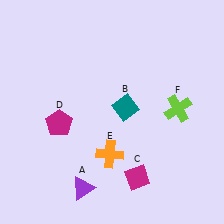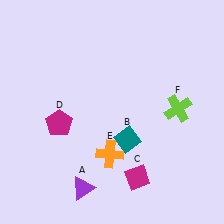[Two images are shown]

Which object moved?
The teal diamond (B) moved down.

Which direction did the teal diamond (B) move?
The teal diamond (B) moved down.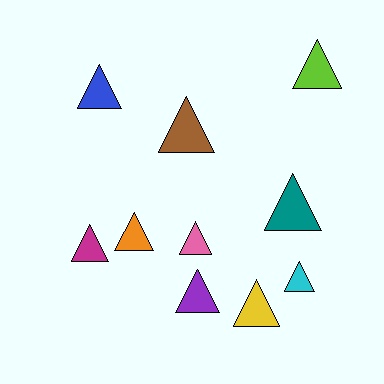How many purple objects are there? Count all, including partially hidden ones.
There is 1 purple object.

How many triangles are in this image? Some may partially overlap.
There are 10 triangles.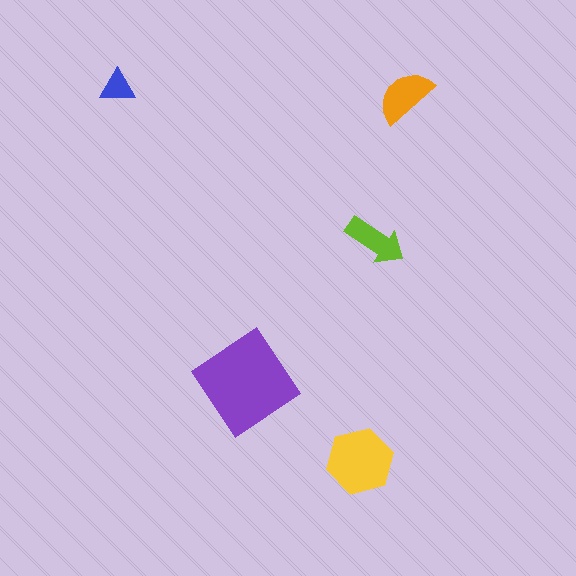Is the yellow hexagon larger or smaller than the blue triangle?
Larger.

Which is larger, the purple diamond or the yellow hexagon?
The purple diamond.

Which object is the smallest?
The blue triangle.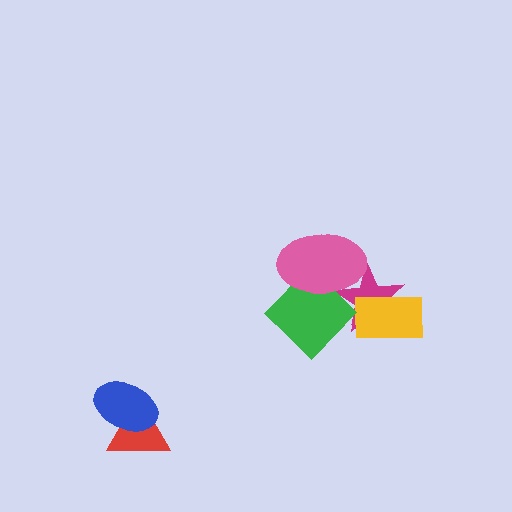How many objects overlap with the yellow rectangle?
1 object overlaps with the yellow rectangle.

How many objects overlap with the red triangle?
1 object overlaps with the red triangle.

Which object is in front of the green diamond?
The pink ellipse is in front of the green diamond.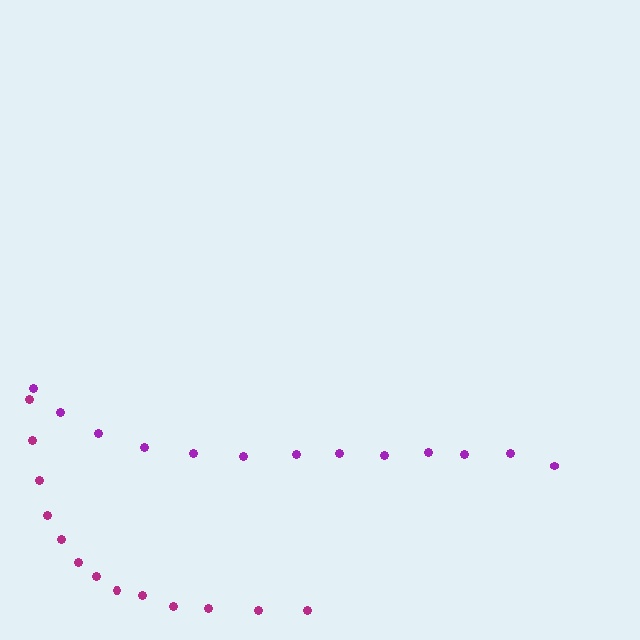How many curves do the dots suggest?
There are 2 distinct paths.